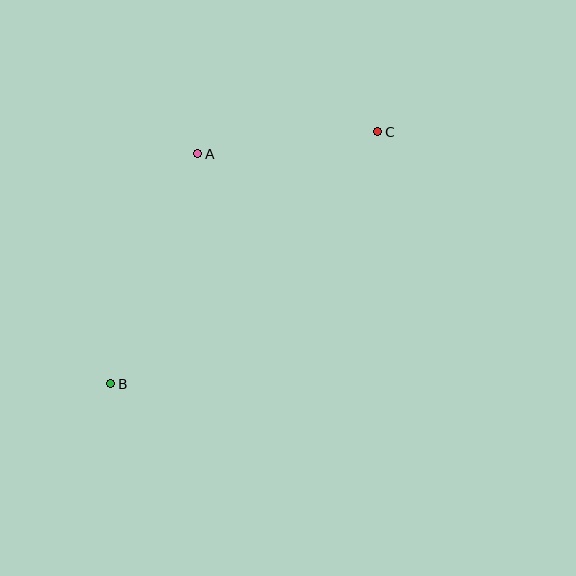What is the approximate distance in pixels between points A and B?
The distance between A and B is approximately 246 pixels.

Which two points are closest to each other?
Points A and C are closest to each other.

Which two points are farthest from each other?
Points B and C are farthest from each other.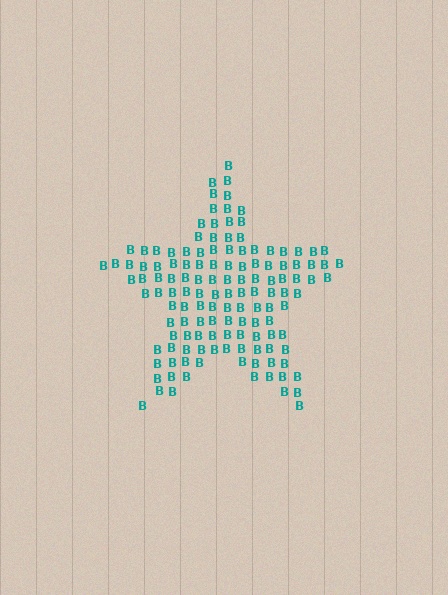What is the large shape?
The large shape is a star.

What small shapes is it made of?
It is made of small letter B's.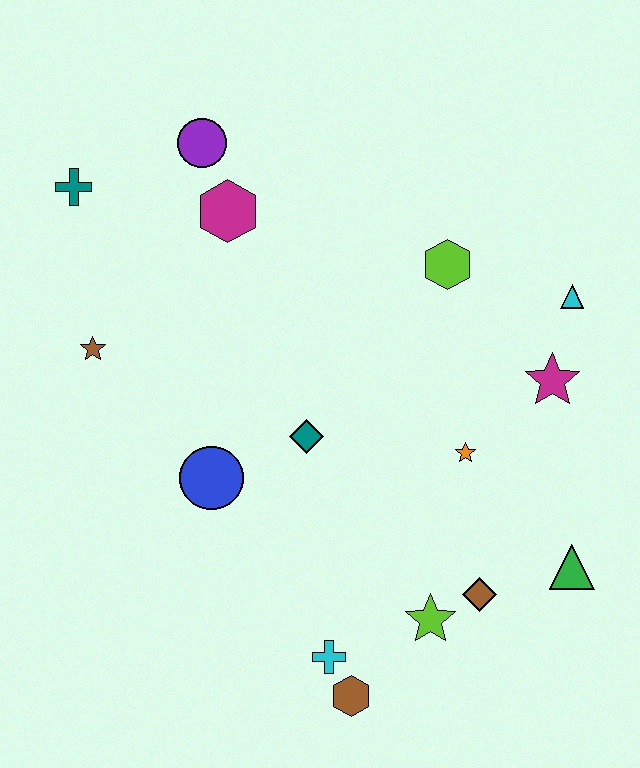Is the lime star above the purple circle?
No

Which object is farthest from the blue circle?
The cyan triangle is farthest from the blue circle.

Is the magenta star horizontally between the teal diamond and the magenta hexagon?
No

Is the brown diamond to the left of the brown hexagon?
No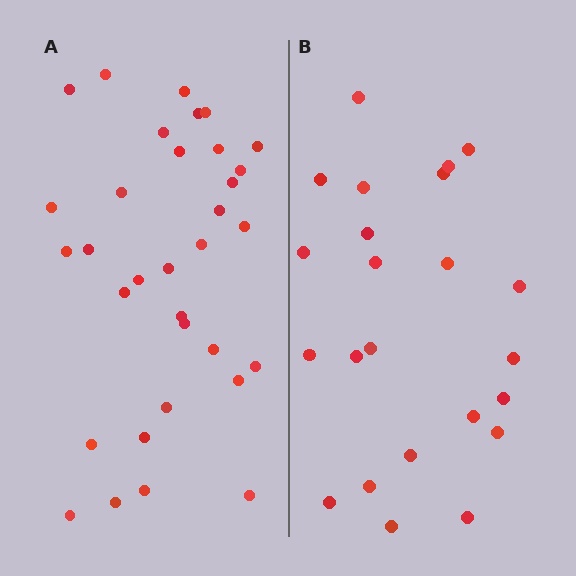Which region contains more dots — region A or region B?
Region A (the left region) has more dots.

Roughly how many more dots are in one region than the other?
Region A has roughly 10 or so more dots than region B.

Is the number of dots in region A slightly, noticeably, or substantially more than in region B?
Region A has noticeably more, but not dramatically so. The ratio is roughly 1.4 to 1.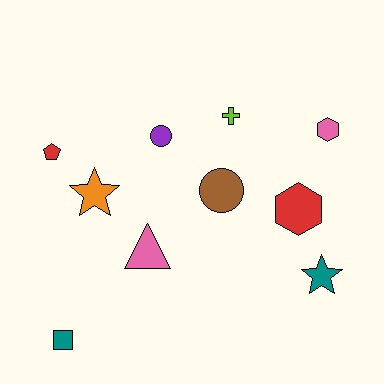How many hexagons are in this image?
There are 2 hexagons.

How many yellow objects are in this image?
There are no yellow objects.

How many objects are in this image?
There are 10 objects.